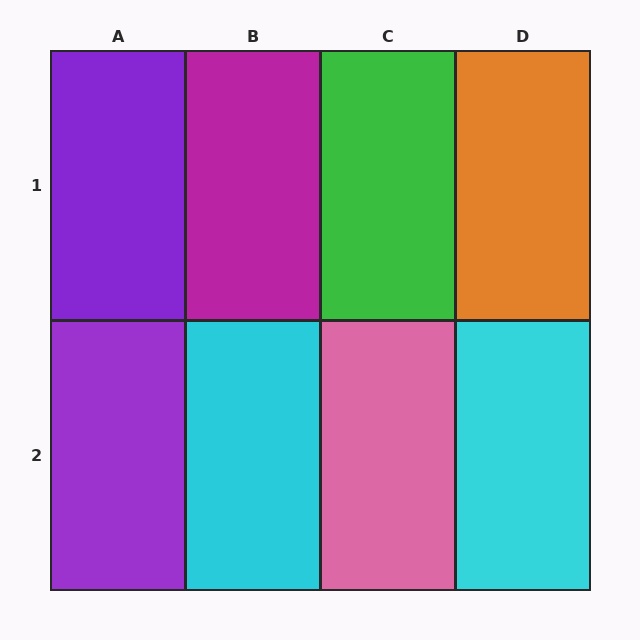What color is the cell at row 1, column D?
Orange.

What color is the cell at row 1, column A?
Purple.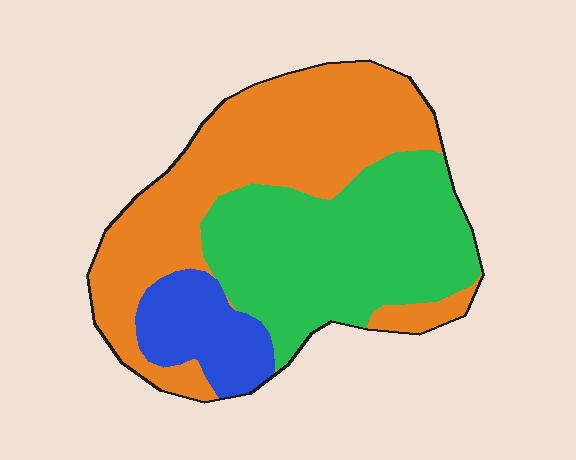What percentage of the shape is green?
Green takes up between a third and a half of the shape.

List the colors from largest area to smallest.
From largest to smallest: orange, green, blue.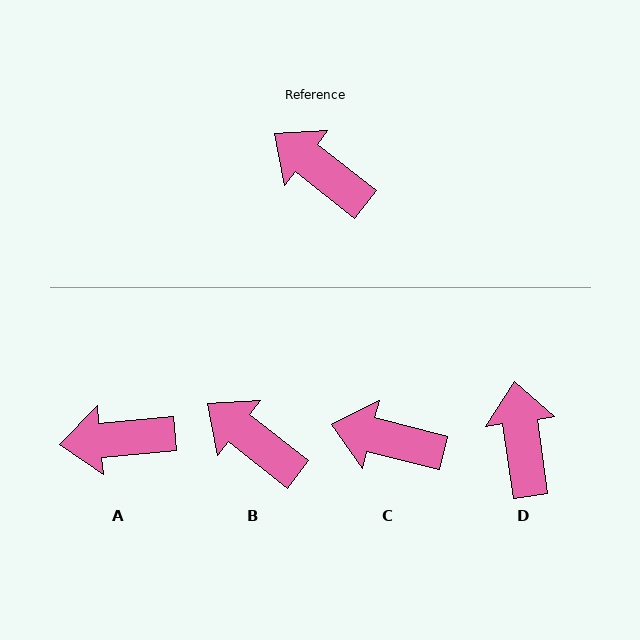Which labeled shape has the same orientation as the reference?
B.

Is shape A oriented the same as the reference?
No, it is off by about 43 degrees.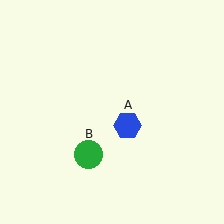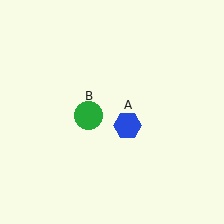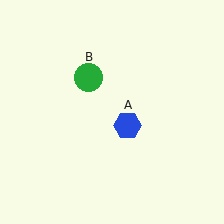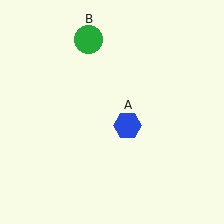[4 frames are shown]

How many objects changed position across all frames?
1 object changed position: green circle (object B).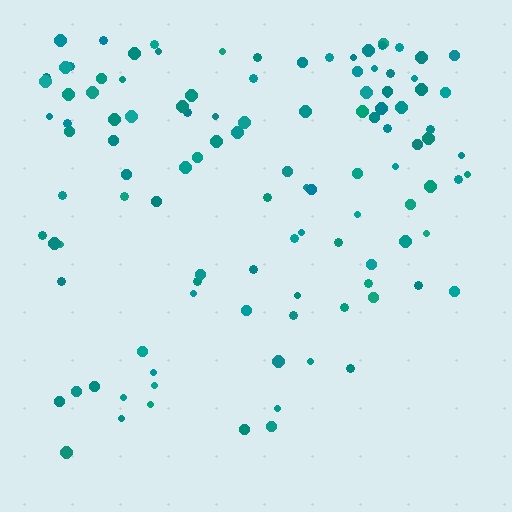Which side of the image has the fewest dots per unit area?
The bottom.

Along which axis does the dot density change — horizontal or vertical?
Vertical.